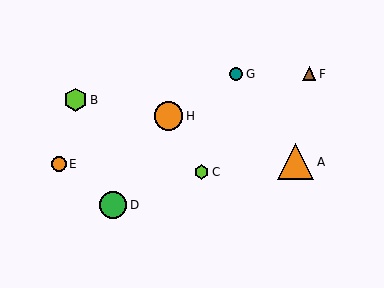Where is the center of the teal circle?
The center of the teal circle is at (236, 74).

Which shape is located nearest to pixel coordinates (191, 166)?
The lime hexagon (labeled C) at (202, 172) is nearest to that location.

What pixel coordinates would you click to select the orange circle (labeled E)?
Click at (59, 164) to select the orange circle E.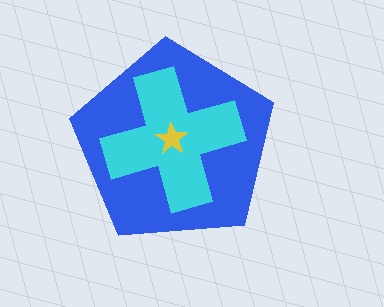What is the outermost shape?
The blue pentagon.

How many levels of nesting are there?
3.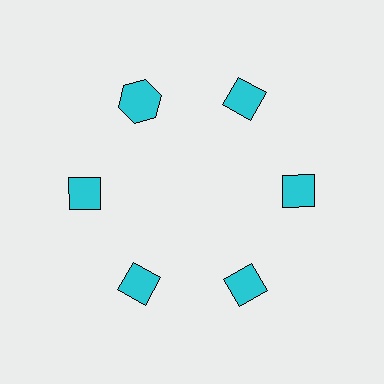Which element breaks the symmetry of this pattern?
The cyan hexagon at roughly the 11 o'clock position breaks the symmetry. All other shapes are cyan diamonds.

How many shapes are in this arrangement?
There are 6 shapes arranged in a ring pattern.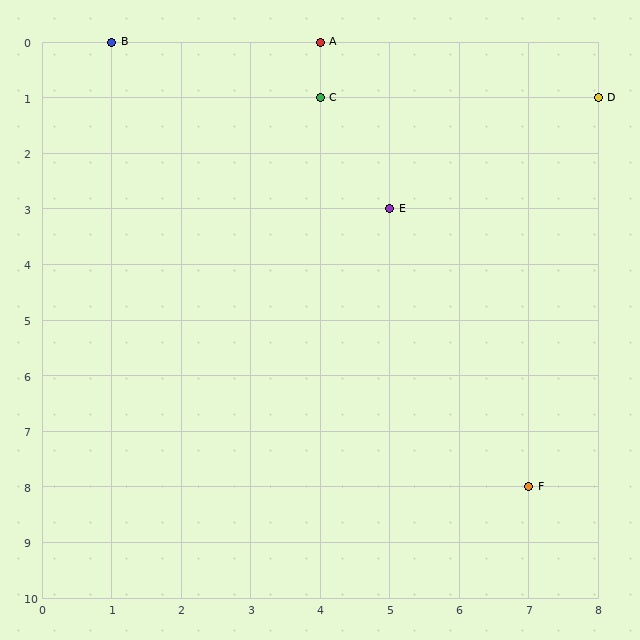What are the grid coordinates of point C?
Point C is at grid coordinates (4, 1).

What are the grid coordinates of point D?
Point D is at grid coordinates (8, 1).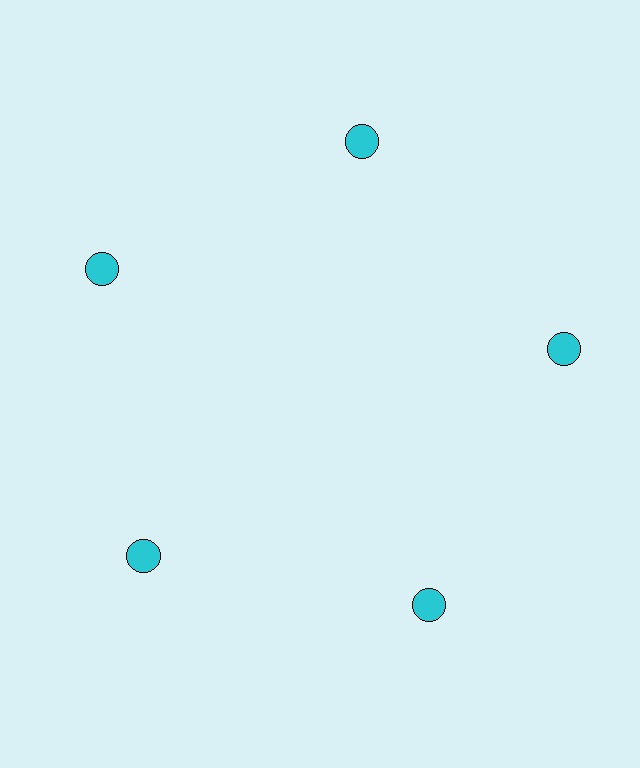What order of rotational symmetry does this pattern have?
This pattern has 5-fold rotational symmetry.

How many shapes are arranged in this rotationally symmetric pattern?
There are 5 shapes, arranged in 5 groups of 1.